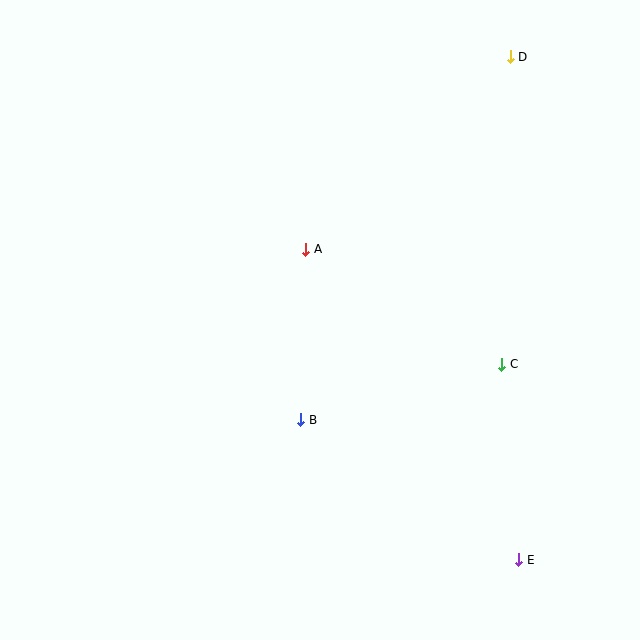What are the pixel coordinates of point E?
Point E is at (519, 560).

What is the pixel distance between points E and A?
The distance between E and A is 377 pixels.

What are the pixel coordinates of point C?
Point C is at (502, 364).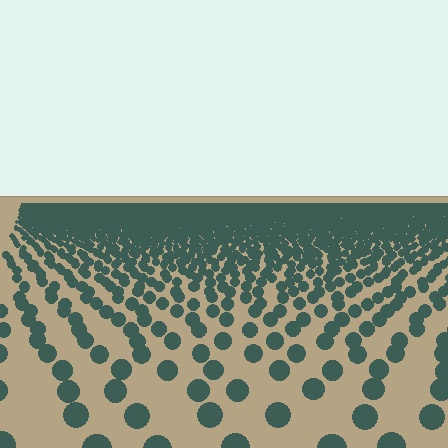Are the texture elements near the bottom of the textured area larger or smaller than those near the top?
Larger. Near the bottom, elements are closer to the viewer and appear at a bigger on-screen size.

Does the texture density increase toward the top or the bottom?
Density increases toward the top.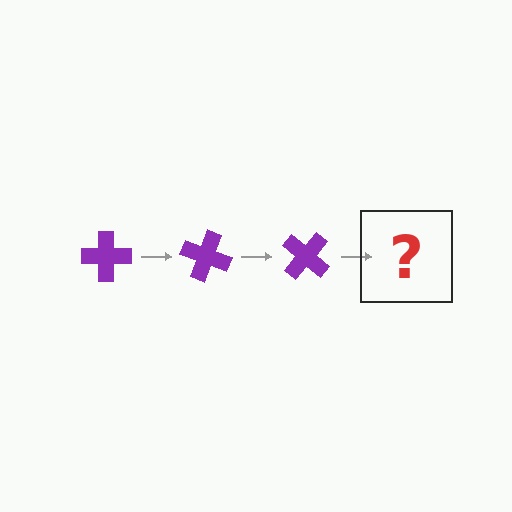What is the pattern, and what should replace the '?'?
The pattern is that the cross rotates 20 degrees each step. The '?' should be a purple cross rotated 60 degrees.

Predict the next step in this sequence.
The next step is a purple cross rotated 60 degrees.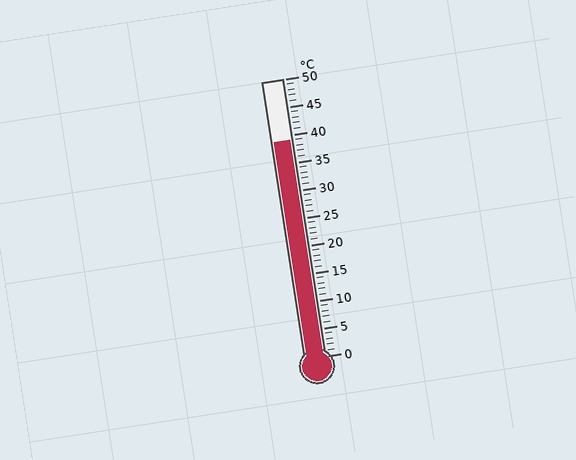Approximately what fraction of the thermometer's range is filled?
The thermometer is filled to approximately 80% of its range.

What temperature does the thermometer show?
The thermometer shows approximately 39°C.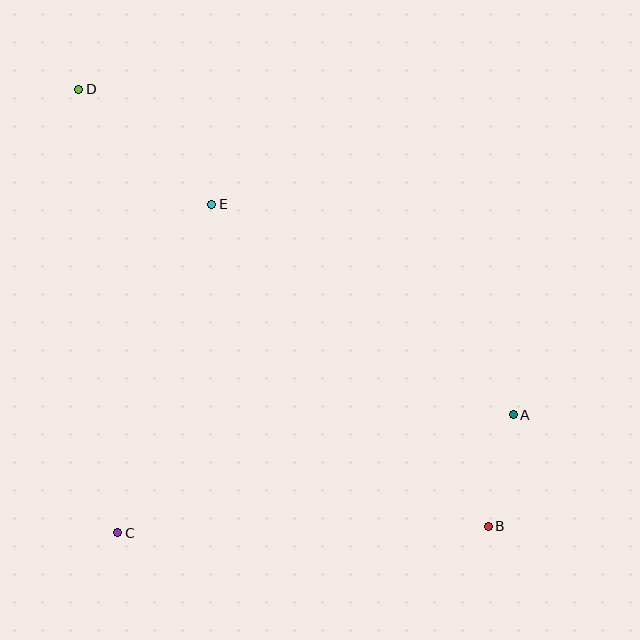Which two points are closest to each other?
Points A and B are closest to each other.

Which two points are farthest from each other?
Points B and D are farthest from each other.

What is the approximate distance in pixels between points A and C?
The distance between A and C is approximately 413 pixels.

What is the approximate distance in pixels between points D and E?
The distance between D and E is approximately 176 pixels.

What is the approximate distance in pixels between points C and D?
The distance between C and D is approximately 446 pixels.